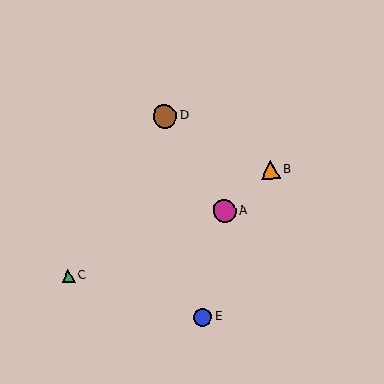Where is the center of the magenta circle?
The center of the magenta circle is at (224, 211).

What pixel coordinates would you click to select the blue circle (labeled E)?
Click at (203, 317) to select the blue circle E.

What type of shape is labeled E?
Shape E is a blue circle.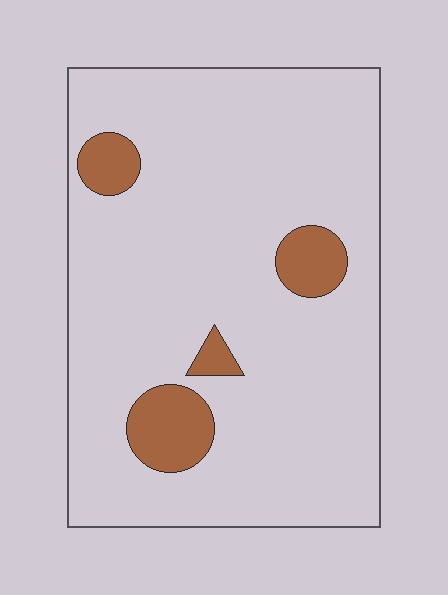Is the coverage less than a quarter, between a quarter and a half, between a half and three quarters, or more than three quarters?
Less than a quarter.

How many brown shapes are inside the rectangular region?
4.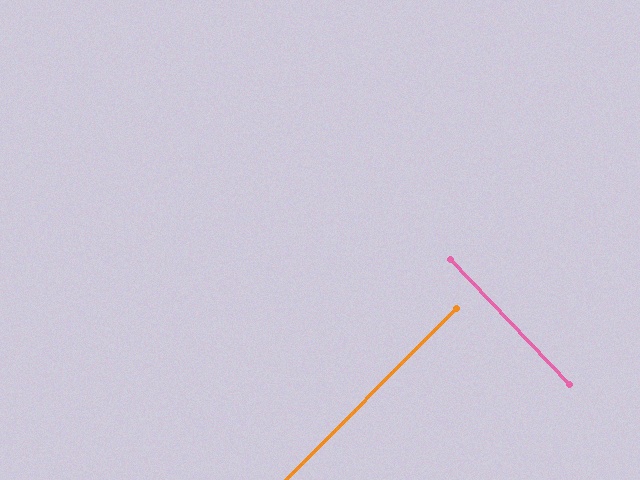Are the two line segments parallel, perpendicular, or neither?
Perpendicular — they meet at approximately 88°.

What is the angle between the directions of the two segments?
Approximately 88 degrees.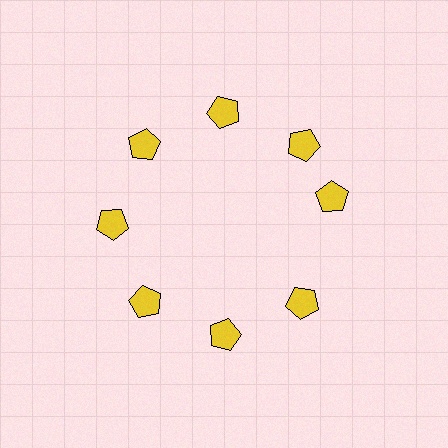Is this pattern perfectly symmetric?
No. The 8 yellow pentagons are arranged in a ring, but one element near the 3 o'clock position is rotated out of alignment along the ring, breaking the 8-fold rotational symmetry.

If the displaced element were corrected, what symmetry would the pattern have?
It would have 8-fold rotational symmetry — the pattern would map onto itself every 45 degrees.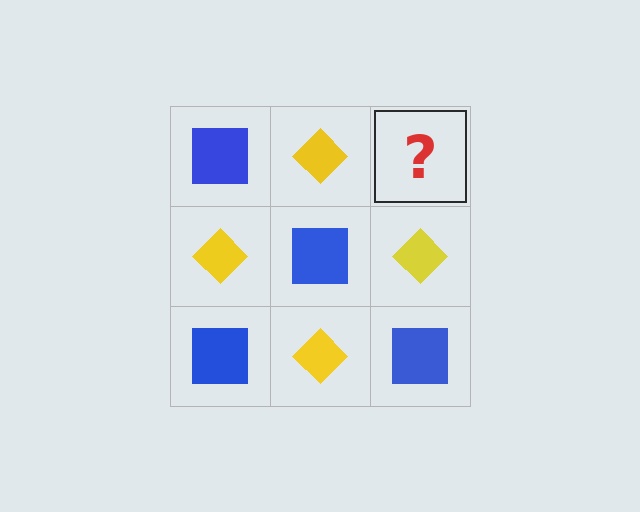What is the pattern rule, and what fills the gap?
The rule is that it alternates blue square and yellow diamond in a checkerboard pattern. The gap should be filled with a blue square.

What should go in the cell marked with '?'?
The missing cell should contain a blue square.